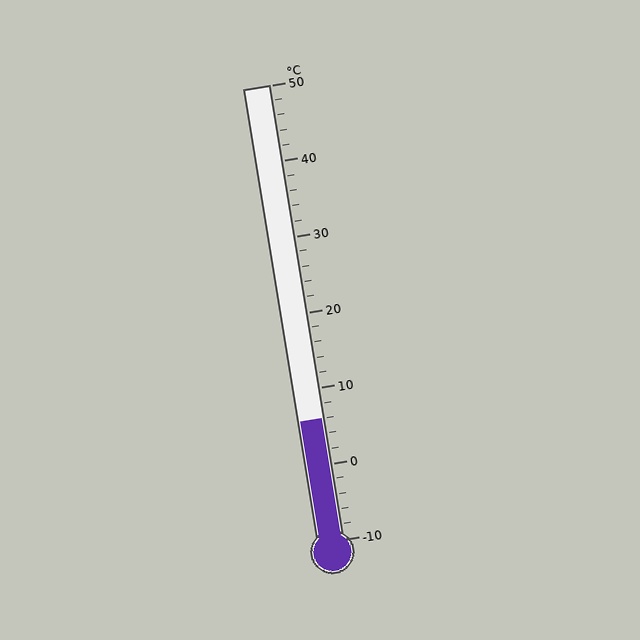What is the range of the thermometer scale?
The thermometer scale ranges from -10°C to 50°C.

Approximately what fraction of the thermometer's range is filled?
The thermometer is filled to approximately 25% of its range.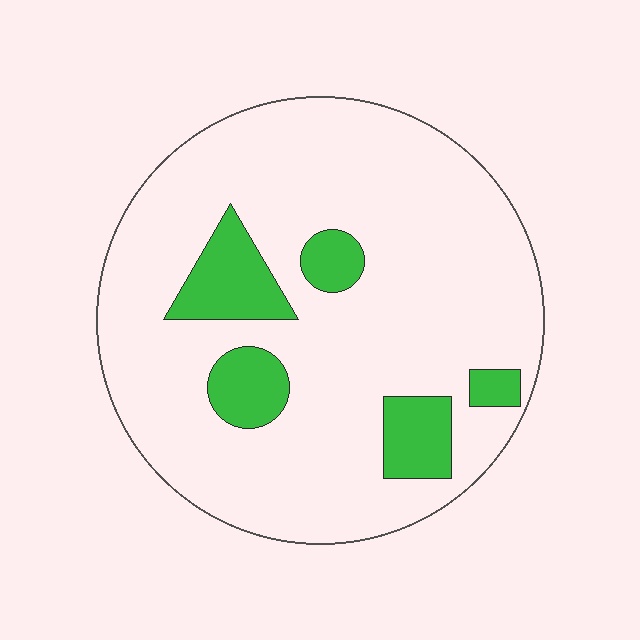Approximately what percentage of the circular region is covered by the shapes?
Approximately 15%.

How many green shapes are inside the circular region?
5.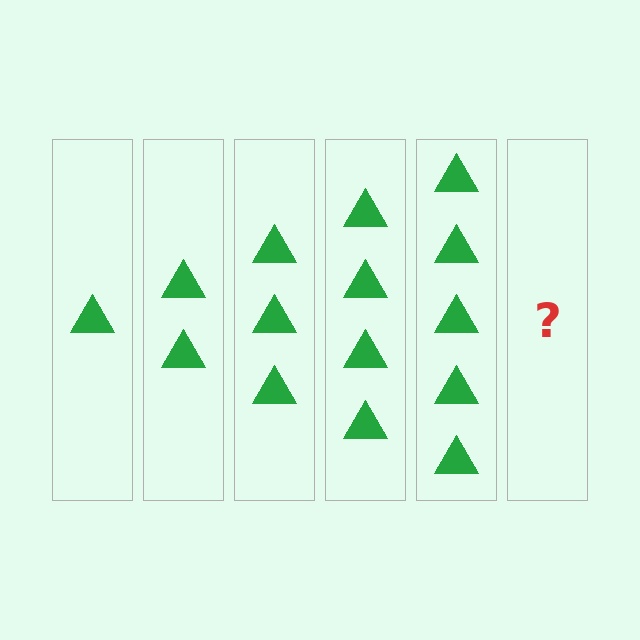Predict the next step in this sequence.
The next step is 6 triangles.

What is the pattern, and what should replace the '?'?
The pattern is that each step adds one more triangle. The '?' should be 6 triangles.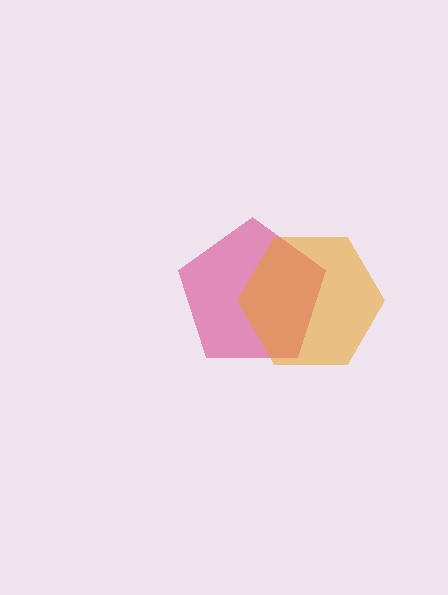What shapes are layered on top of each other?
The layered shapes are: a magenta pentagon, an orange hexagon.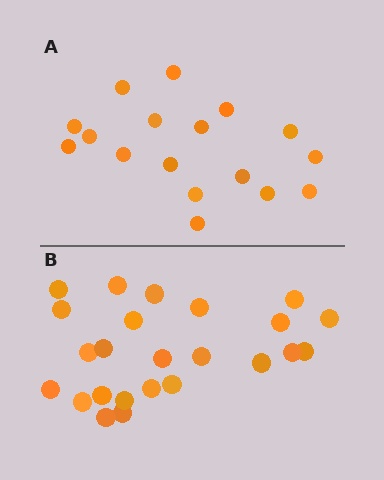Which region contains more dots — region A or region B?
Region B (the bottom region) has more dots.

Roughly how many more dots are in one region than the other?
Region B has roughly 8 or so more dots than region A.